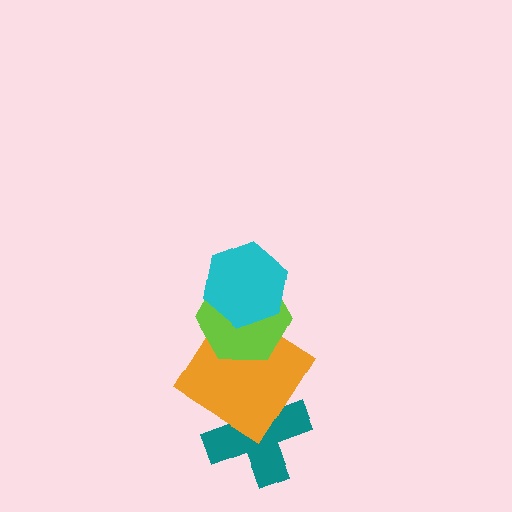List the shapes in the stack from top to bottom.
From top to bottom: the cyan hexagon, the lime hexagon, the orange diamond, the teal cross.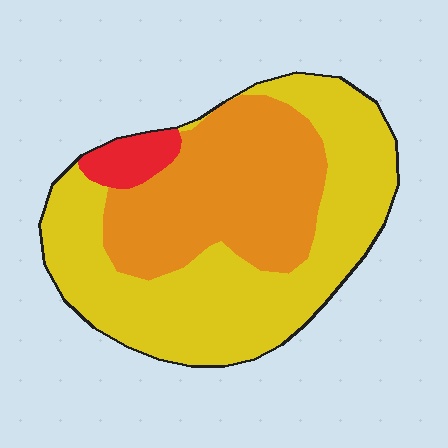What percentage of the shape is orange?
Orange takes up about three eighths (3/8) of the shape.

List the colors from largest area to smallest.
From largest to smallest: yellow, orange, red.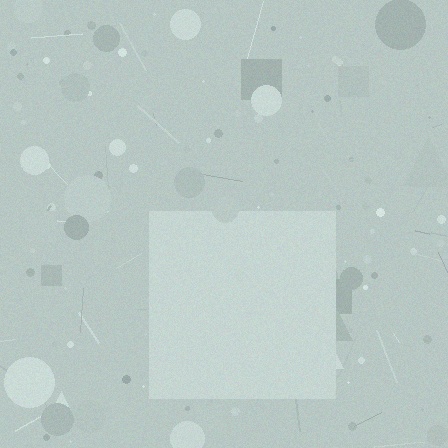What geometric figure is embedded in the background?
A square is embedded in the background.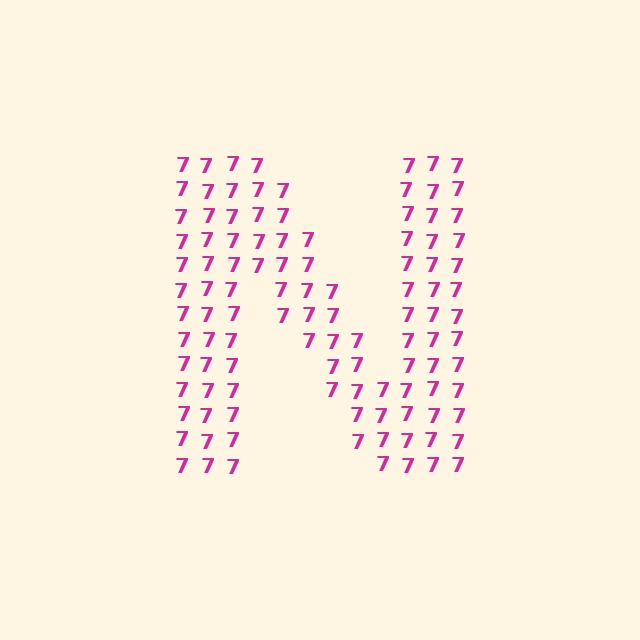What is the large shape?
The large shape is the letter N.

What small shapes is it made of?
It is made of small digit 7's.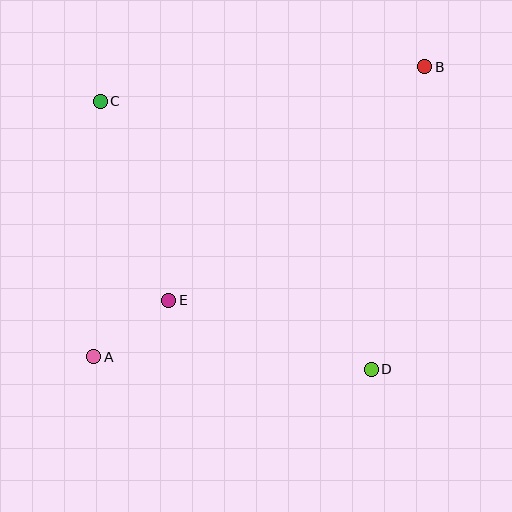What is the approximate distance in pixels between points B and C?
The distance between B and C is approximately 327 pixels.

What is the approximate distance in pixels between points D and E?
The distance between D and E is approximately 214 pixels.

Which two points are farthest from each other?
Points A and B are farthest from each other.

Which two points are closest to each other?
Points A and E are closest to each other.